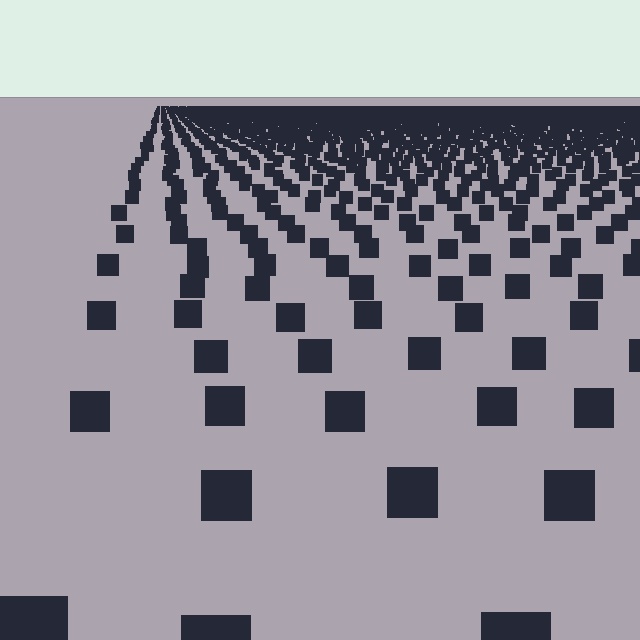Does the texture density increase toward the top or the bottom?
Density increases toward the top.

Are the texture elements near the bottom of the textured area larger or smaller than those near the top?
Larger. Near the bottom, elements are closer to the viewer and appear at a bigger on-screen size.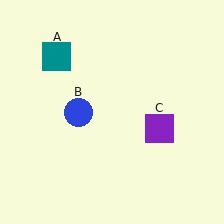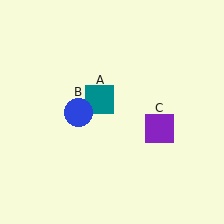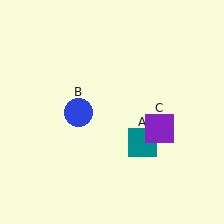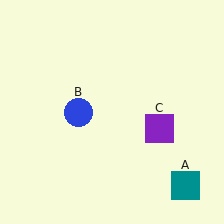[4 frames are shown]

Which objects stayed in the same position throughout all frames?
Blue circle (object B) and purple square (object C) remained stationary.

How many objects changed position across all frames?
1 object changed position: teal square (object A).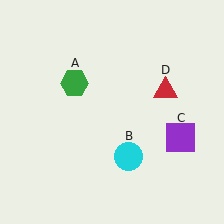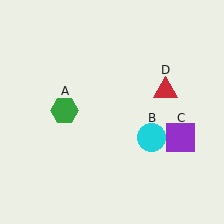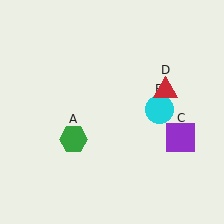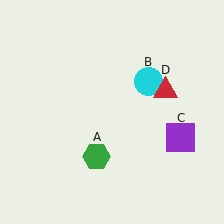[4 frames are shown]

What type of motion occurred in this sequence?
The green hexagon (object A), cyan circle (object B) rotated counterclockwise around the center of the scene.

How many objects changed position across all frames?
2 objects changed position: green hexagon (object A), cyan circle (object B).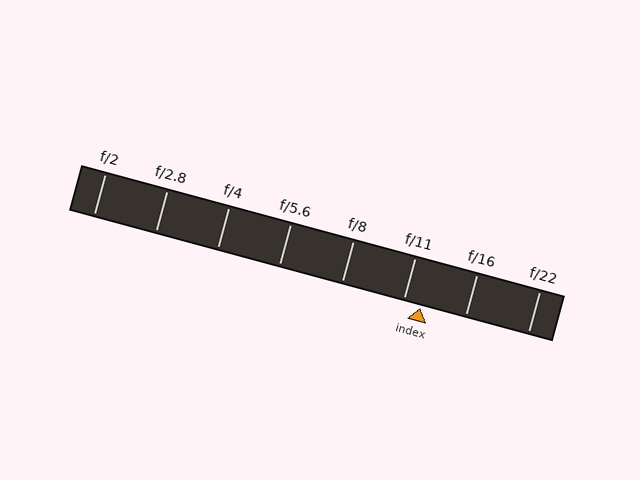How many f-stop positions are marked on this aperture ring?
There are 8 f-stop positions marked.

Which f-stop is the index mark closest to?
The index mark is closest to f/11.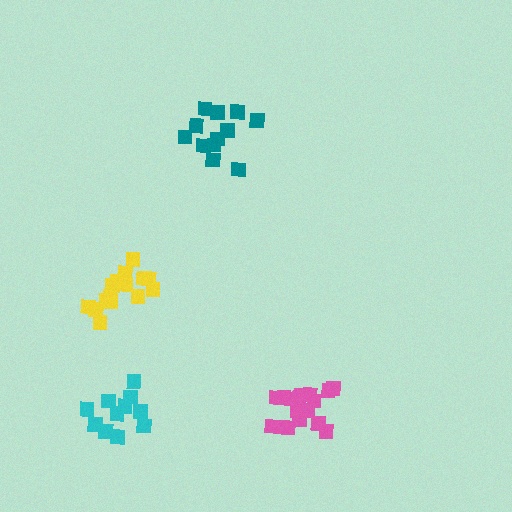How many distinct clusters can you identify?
There are 4 distinct clusters.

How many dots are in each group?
Group 1: 12 dots, Group 2: 11 dots, Group 3: 17 dots, Group 4: 16 dots (56 total).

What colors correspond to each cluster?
The clusters are colored: teal, cyan, pink, yellow.